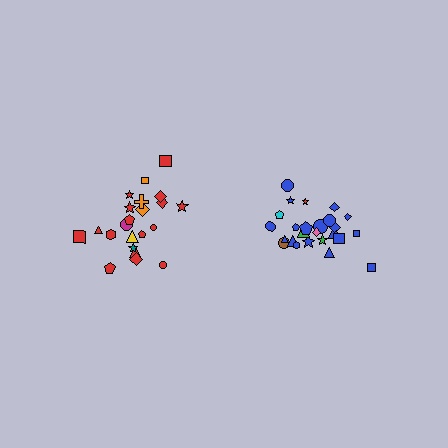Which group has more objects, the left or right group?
The right group.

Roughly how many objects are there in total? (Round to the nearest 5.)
Roughly 45 objects in total.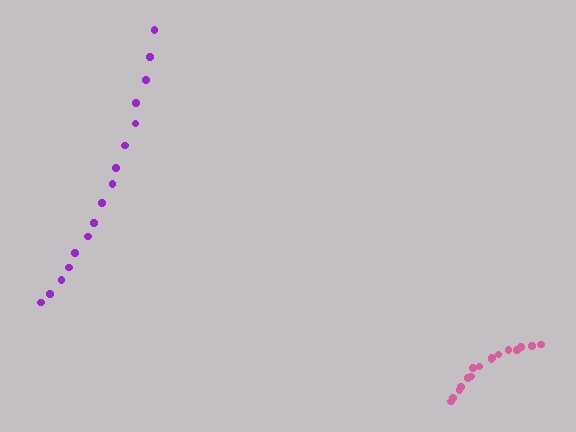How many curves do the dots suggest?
There are 2 distinct paths.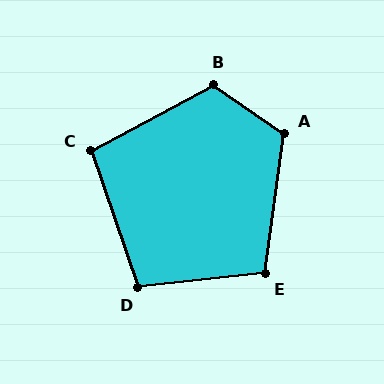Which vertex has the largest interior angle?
B, at approximately 117 degrees.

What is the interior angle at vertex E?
Approximately 104 degrees (obtuse).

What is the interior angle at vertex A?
Approximately 117 degrees (obtuse).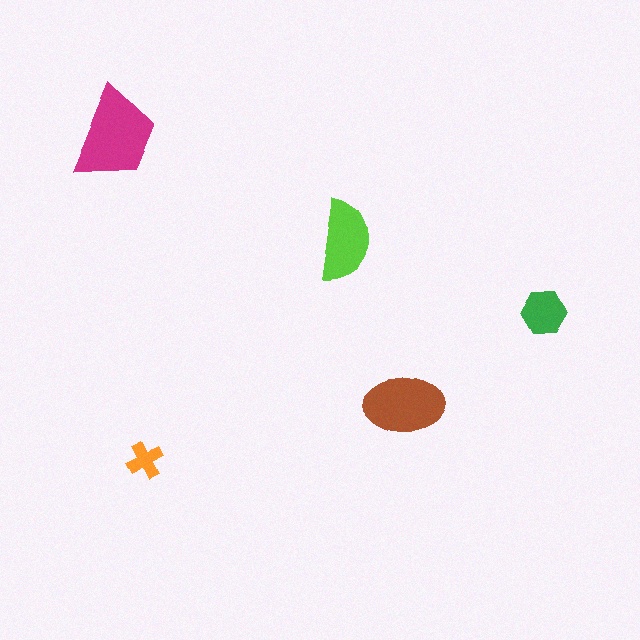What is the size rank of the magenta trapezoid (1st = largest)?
1st.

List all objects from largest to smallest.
The magenta trapezoid, the brown ellipse, the lime semicircle, the green hexagon, the orange cross.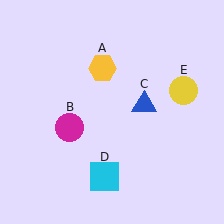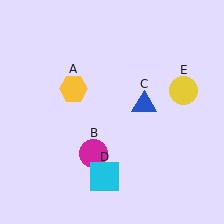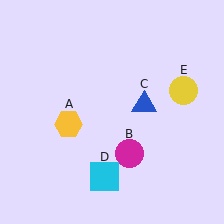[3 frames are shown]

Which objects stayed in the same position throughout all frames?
Blue triangle (object C) and cyan square (object D) and yellow circle (object E) remained stationary.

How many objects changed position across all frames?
2 objects changed position: yellow hexagon (object A), magenta circle (object B).